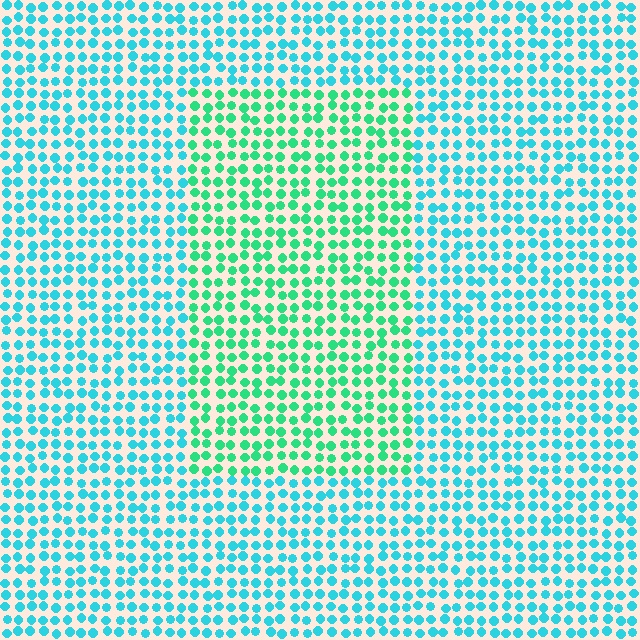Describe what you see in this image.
The image is filled with small cyan elements in a uniform arrangement. A rectangle-shaped region is visible where the elements are tinted to a slightly different hue, forming a subtle color boundary.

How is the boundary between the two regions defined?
The boundary is defined purely by a slight shift in hue (about 36 degrees). Spacing, size, and orientation are identical on both sides.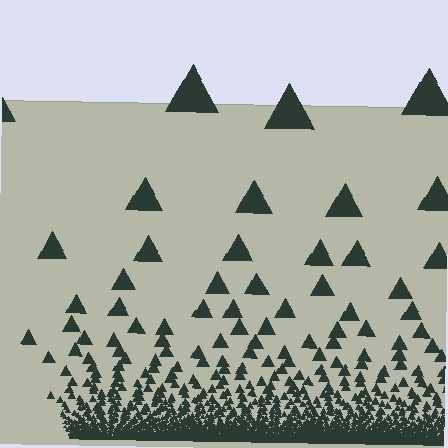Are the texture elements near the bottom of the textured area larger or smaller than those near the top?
Smaller. The gradient is inverted — elements near the bottom are smaller and denser.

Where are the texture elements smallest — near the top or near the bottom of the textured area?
Near the bottom.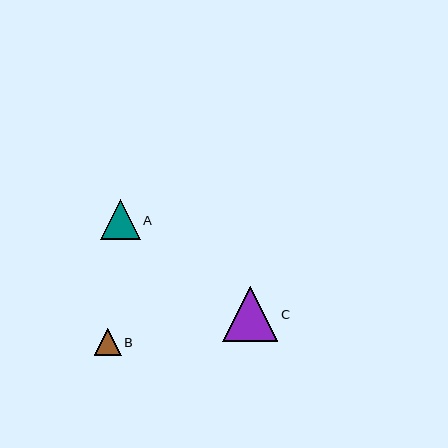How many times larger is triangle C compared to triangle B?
Triangle C is approximately 2.0 times the size of triangle B.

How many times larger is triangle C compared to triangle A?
Triangle C is approximately 1.4 times the size of triangle A.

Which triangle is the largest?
Triangle C is the largest with a size of approximately 55 pixels.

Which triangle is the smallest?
Triangle B is the smallest with a size of approximately 27 pixels.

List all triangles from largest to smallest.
From largest to smallest: C, A, B.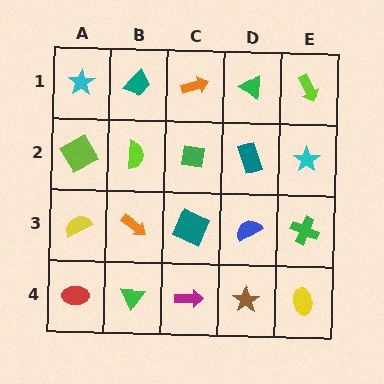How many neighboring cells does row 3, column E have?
3.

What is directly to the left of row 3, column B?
A yellow semicircle.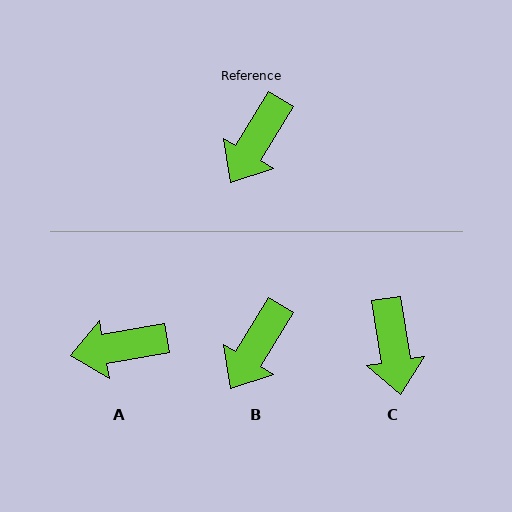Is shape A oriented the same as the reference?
No, it is off by about 49 degrees.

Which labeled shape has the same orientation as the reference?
B.